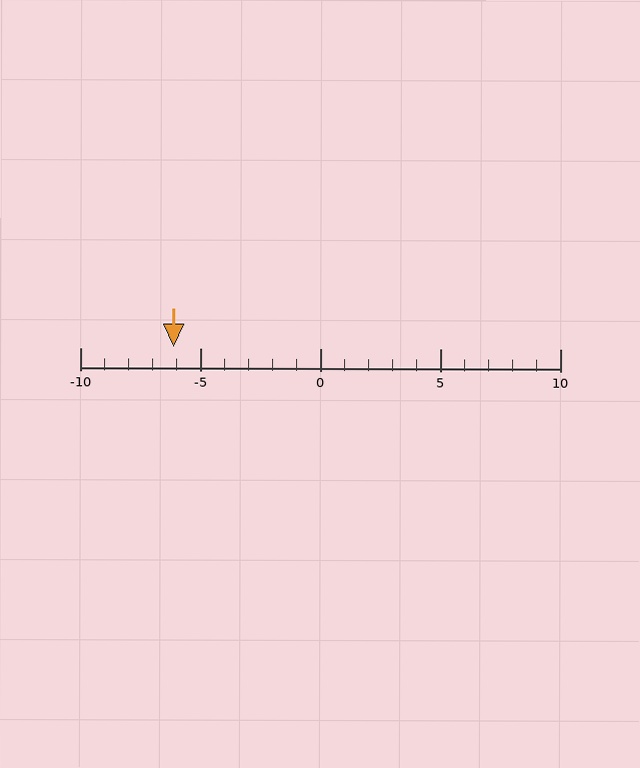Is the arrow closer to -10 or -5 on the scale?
The arrow is closer to -5.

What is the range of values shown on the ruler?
The ruler shows values from -10 to 10.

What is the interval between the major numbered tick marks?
The major tick marks are spaced 5 units apart.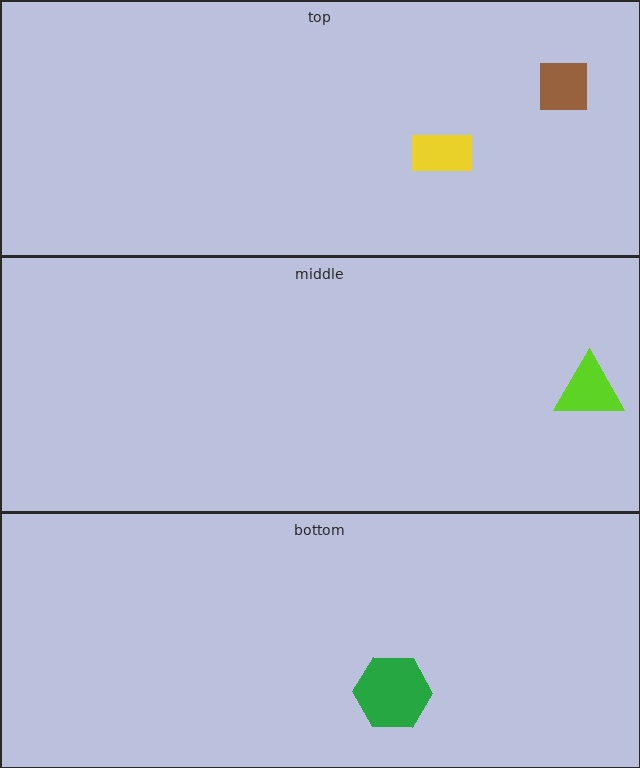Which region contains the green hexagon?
The bottom region.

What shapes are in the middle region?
The lime triangle.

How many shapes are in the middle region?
1.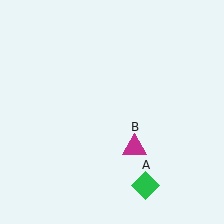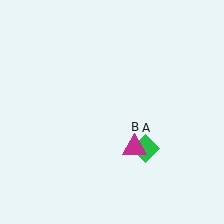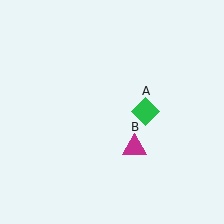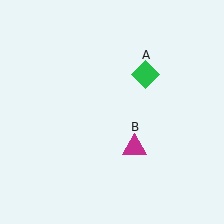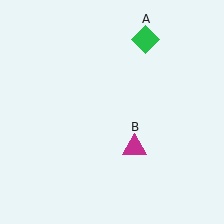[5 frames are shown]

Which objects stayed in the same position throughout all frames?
Magenta triangle (object B) remained stationary.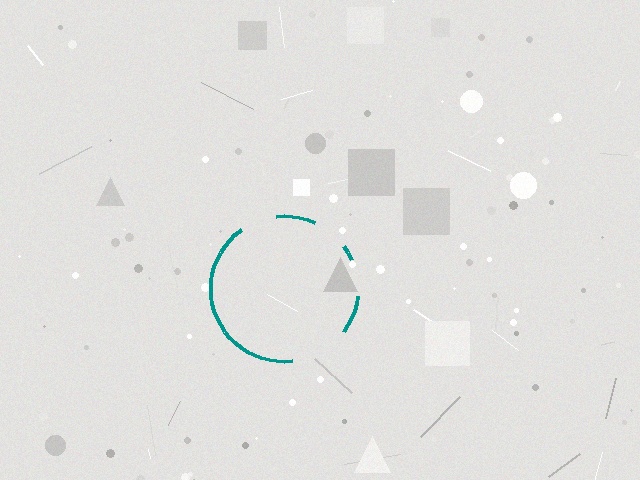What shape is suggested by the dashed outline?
The dashed outline suggests a circle.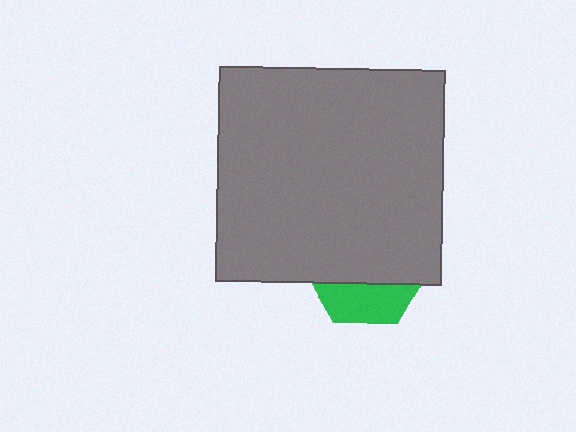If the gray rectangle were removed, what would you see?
You would see the complete green hexagon.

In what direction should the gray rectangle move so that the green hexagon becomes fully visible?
The gray rectangle should move up. That is the shortest direction to clear the overlap and leave the green hexagon fully visible.